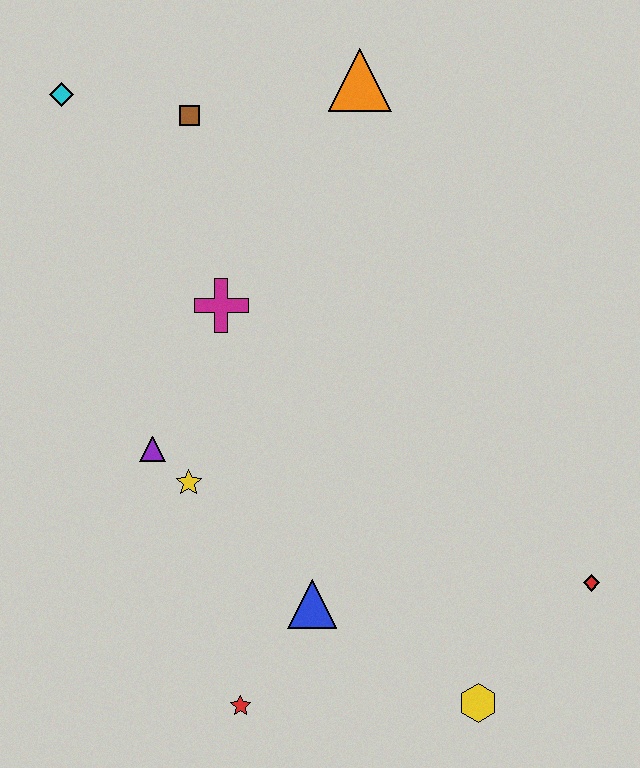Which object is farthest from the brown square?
The yellow hexagon is farthest from the brown square.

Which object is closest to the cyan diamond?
The brown square is closest to the cyan diamond.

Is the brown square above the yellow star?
Yes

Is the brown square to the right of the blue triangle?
No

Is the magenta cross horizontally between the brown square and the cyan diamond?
No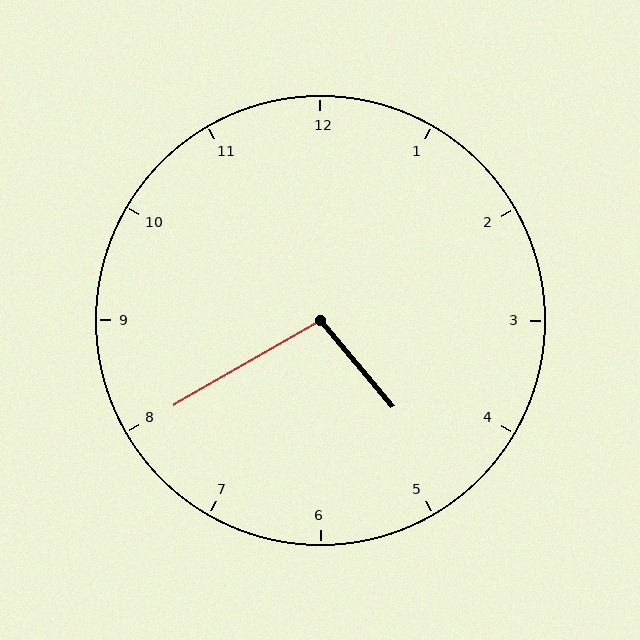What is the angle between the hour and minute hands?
Approximately 100 degrees.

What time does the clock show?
4:40.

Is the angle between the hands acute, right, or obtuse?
It is obtuse.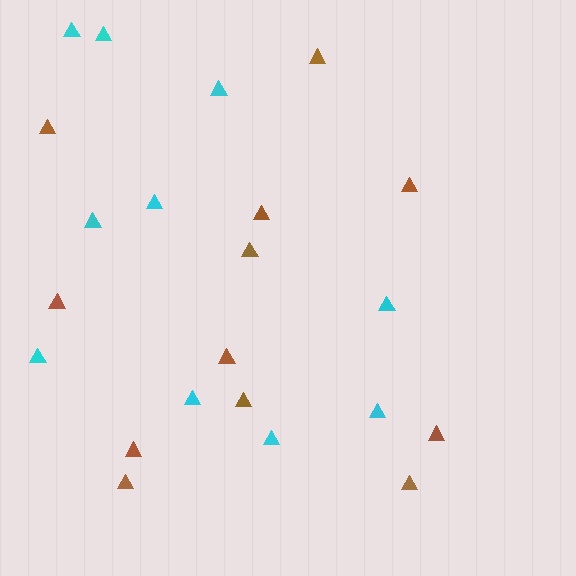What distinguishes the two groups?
There are 2 groups: one group of brown triangles (12) and one group of cyan triangles (10).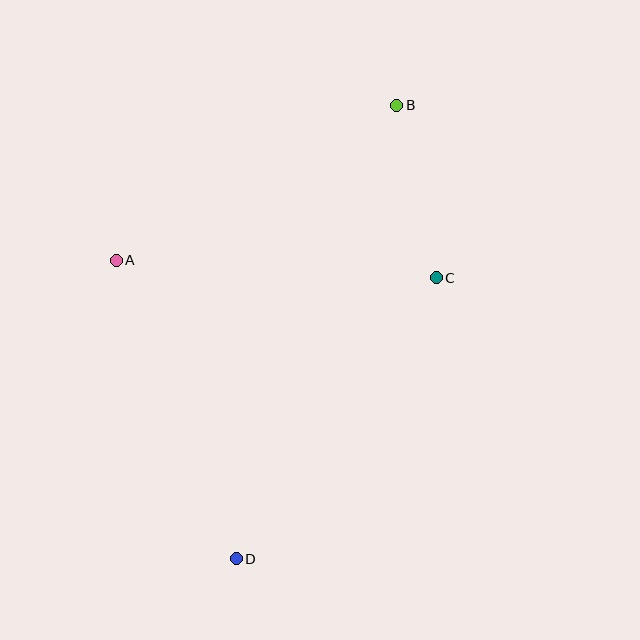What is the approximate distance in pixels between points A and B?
The distance between A and B is approximately 321 pixels.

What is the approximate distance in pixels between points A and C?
The distance between A and C is approximately 321 pixels.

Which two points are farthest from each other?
Points B and D are farthest from each other.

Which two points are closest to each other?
Points B and C are closest to each other.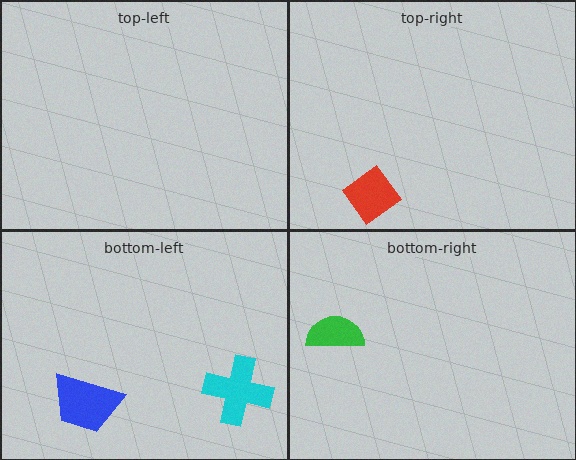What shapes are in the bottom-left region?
The cyan cross, the blue trapezoid.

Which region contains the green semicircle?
The bottom-right region.